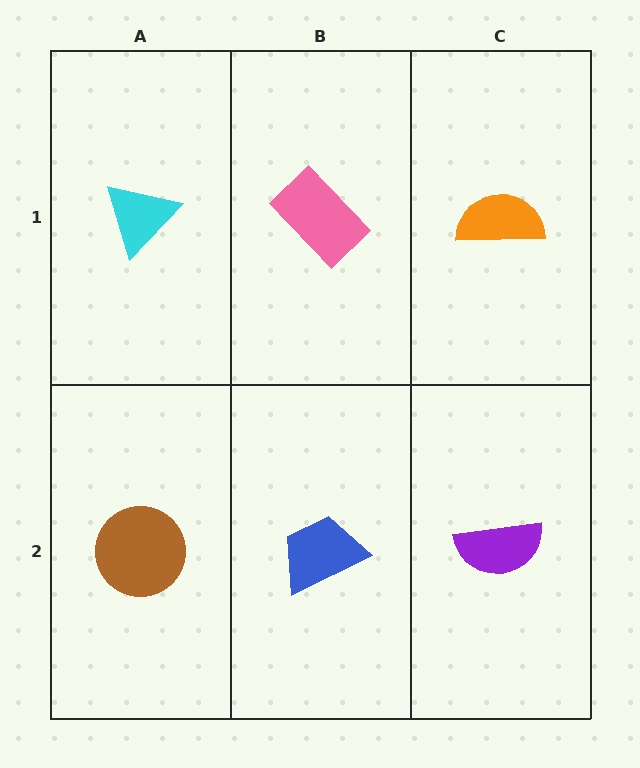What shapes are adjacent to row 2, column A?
A cyan triangle (row 1, column A), a blue trapezoid (row 2, column B).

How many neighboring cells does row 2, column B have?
3.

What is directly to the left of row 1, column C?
A pink rectangle.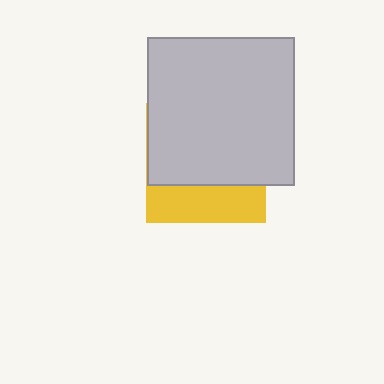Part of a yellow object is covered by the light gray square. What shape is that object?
It is a square.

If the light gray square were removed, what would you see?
You would see the complete yellow square.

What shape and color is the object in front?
The object in front is a light gray square.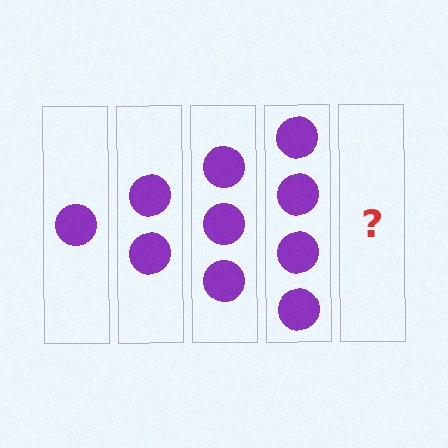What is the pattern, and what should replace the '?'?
The pattern is that each step adds one more circle. The '?' should be 5 circles.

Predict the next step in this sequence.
The next step is 5 circles.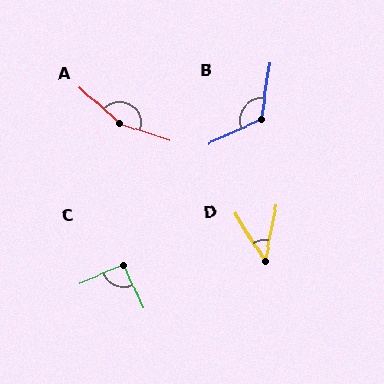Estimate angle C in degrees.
Approximately 92 degrees.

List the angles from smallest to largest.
D (43°), C (92°), B (122°), A (156°).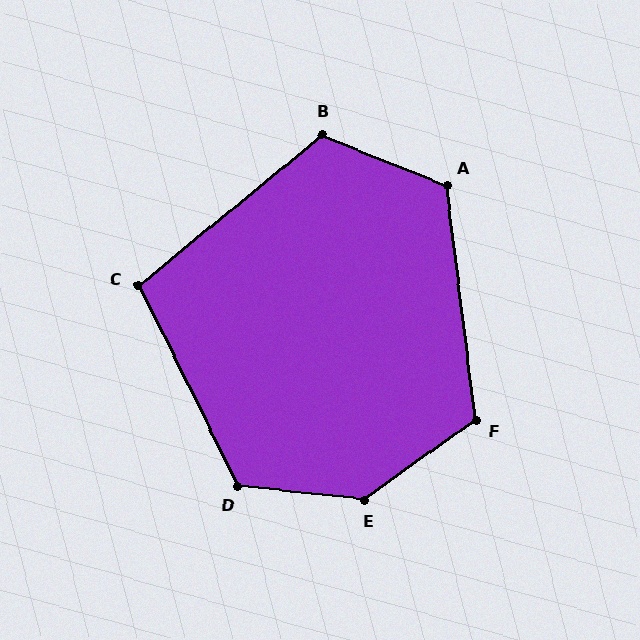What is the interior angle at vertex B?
Approximately 119 degrees (obtuse).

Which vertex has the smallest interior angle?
C, at approximately 103 degrees.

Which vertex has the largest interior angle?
E, at approximately 138 degrees.